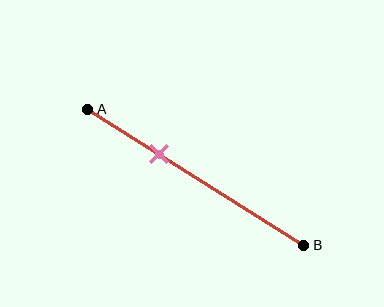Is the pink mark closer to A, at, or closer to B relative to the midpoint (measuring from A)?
The pink mark is closer to point A than the midpoint of segment AB.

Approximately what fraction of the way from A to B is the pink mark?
The pink mark is approximately 35% of the way from A to B.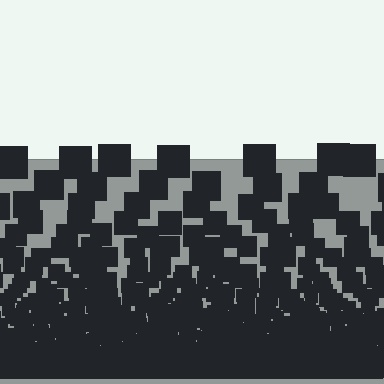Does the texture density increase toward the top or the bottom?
Density increases toward the bottom.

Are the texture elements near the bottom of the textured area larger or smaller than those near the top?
Smaller. The gradient is inverted — elements near the bottom are smaller and denser.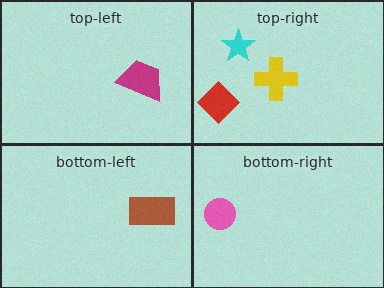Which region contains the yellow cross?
The top-right region.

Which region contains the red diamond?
The top-right region.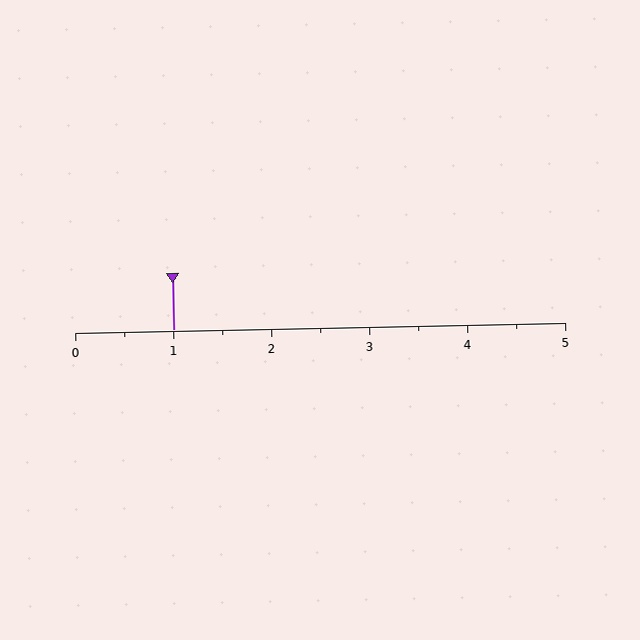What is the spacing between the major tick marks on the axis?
The major ticks are spaced 1 apart.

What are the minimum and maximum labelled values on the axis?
The axis runs from 0 to 5.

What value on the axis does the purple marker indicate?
The marker indicates approximately 1.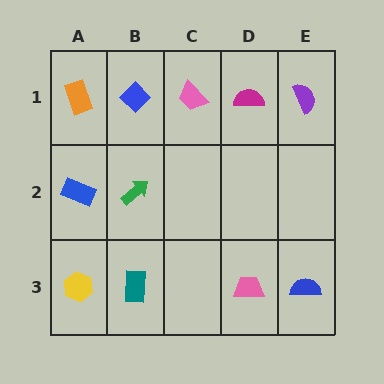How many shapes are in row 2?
2 shapes.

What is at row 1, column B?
A blue diamond.